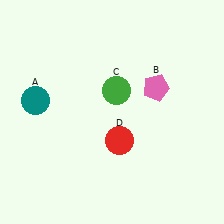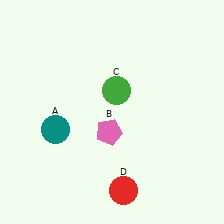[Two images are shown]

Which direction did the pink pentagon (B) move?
The pink pentagon (B) moved left.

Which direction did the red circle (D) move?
The red circle (D) moved down.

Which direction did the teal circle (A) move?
The teal circle (A) moved down.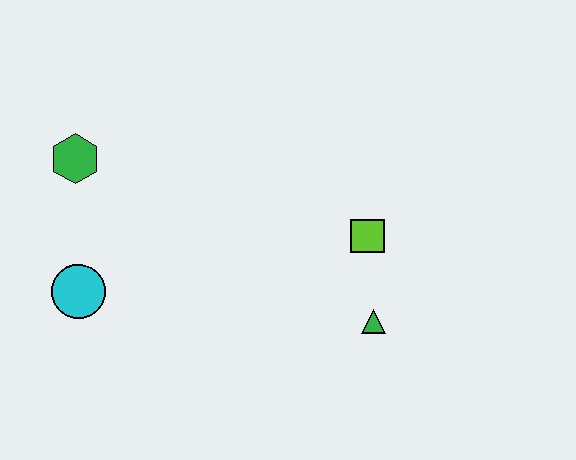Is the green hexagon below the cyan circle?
No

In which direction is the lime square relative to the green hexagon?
The lime square is to the right of the green hexagon.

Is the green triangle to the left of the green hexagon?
No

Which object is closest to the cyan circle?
The green hexagon is closest to the cyan circle.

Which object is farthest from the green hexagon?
The green triangle is farthest from the green hexagon.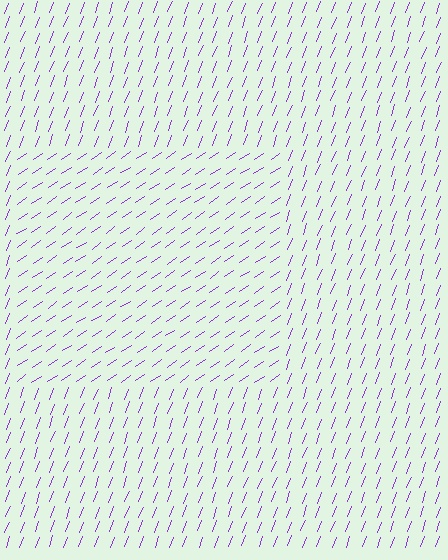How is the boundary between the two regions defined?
The boundary is defined purely by a change in line orientation (approximately 35 degrees difference). All lines are the same color and thickness.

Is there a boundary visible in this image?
Yes, there is a texture boundary formed by a change in line orientation.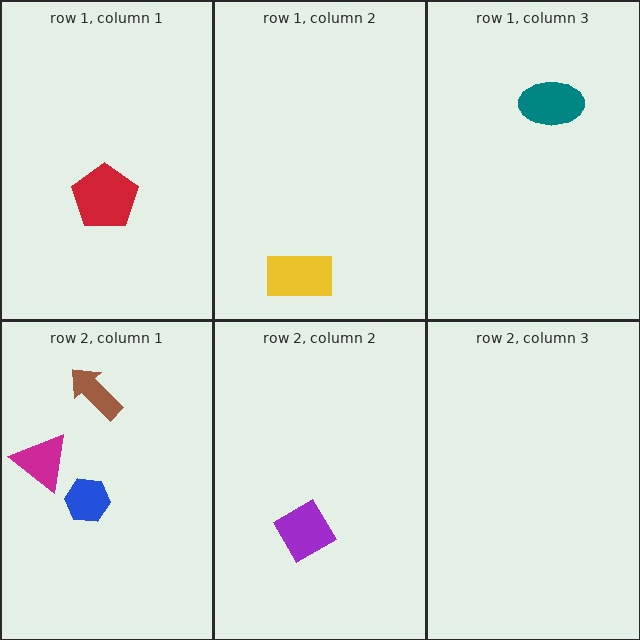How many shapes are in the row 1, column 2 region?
1.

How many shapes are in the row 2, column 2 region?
1.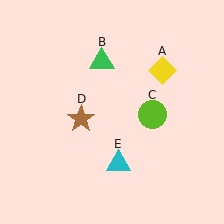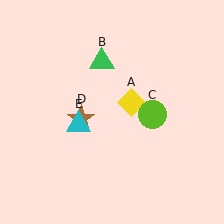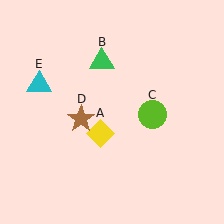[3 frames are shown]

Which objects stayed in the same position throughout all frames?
Green triangle (object B) and lime circle (object C) and brown star (object D) remained stationary.